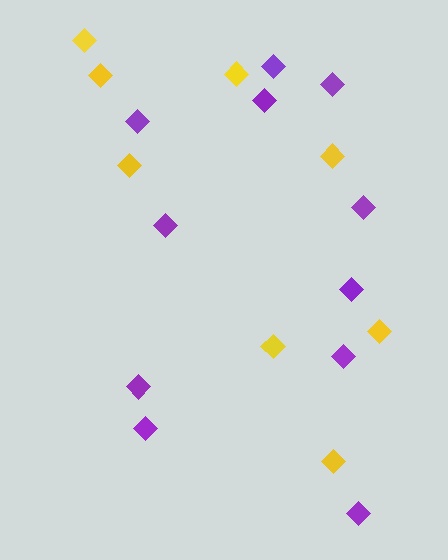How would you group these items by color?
There are 2 groups: one group of yellow diamonds (8) and one group of purple diamonds (11).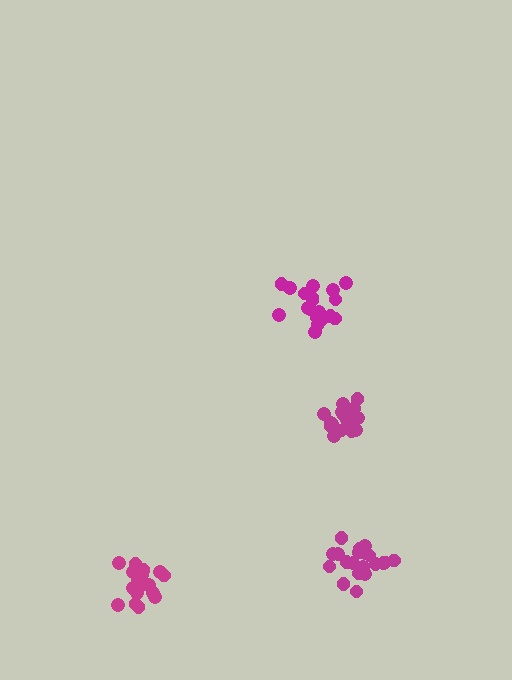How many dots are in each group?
Group 1: 19 dots, Group 2: 19 dots, Group 3: 20 dots, Group 4: 17 dots (75 total).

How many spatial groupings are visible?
There are 4 spatial groupings.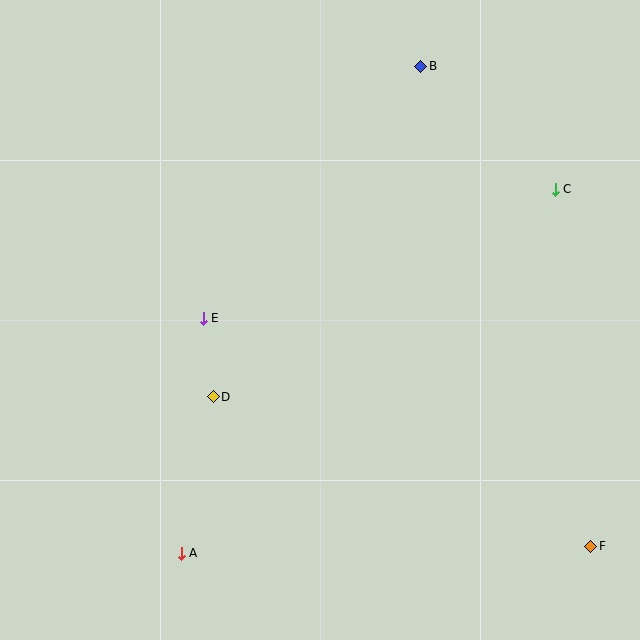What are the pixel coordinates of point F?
Point F is at (591, 546).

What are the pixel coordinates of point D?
Point D is at (213, 397).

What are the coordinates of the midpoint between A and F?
The midpoint between A and F is at (386, 550).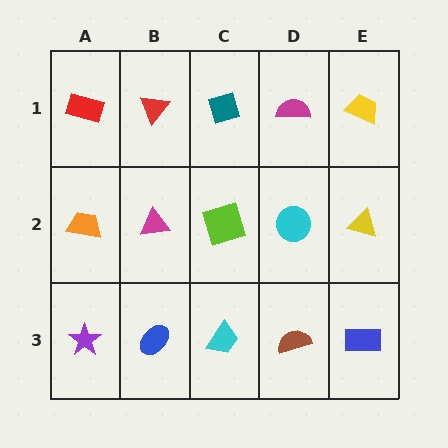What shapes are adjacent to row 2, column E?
A yellow trapezoid (row 1, column E), a blue rectangle (row 3, column E), a cyan circle (row 2, column D).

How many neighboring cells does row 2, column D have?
4.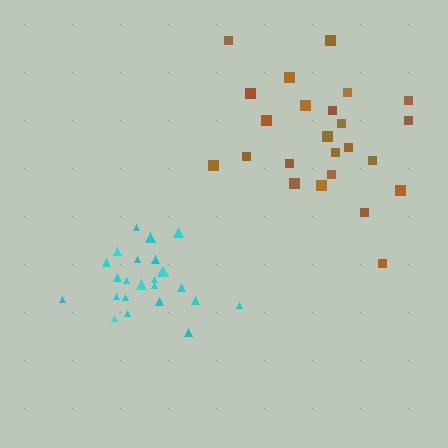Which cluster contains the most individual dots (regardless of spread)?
Cyan (24).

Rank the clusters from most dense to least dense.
cyan, brown.